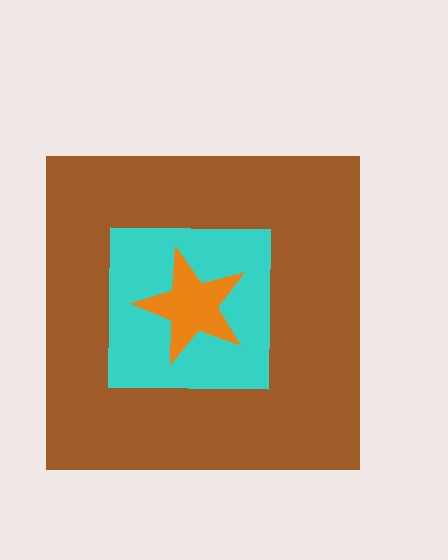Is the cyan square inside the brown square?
Yes.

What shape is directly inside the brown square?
The cyan square.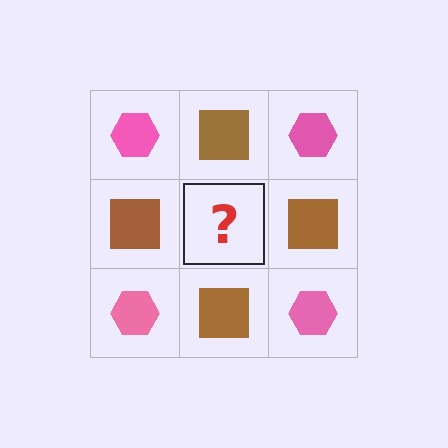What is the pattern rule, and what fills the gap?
The rule is that it alternates pink hexagon and brown square in a checkerboard pattern. The gap should be filled with a pink hexagon.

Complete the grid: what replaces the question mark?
The question mark should be replaced with a pink hexagon.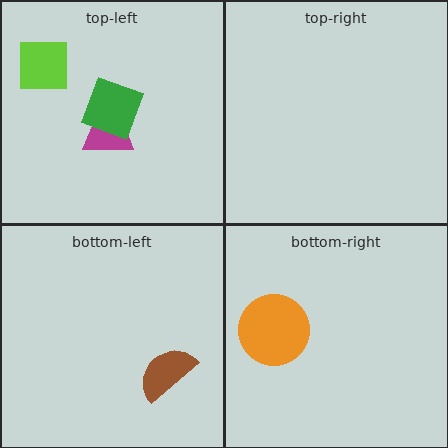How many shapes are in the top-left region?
3.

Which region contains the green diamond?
The top-left region.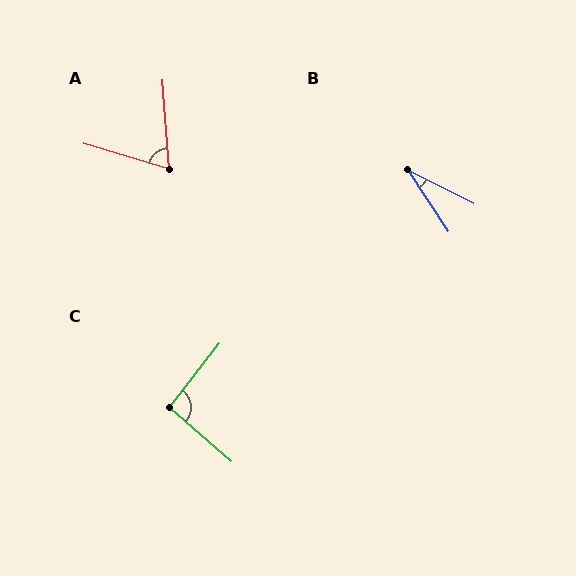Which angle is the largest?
C, at approximately 92 degrees.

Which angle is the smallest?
B, at approximately 30 degrees.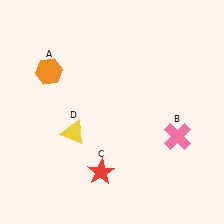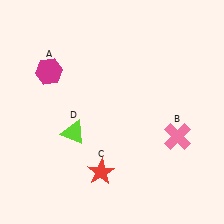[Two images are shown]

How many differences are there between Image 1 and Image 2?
There are 2 differences between the two images.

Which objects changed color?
A changed from orange to magenta. D changed from yellow to lime.